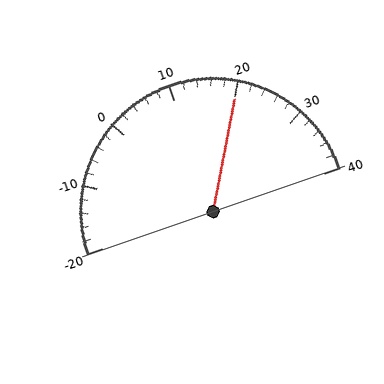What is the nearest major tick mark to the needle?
The nearest major tick mark is 20.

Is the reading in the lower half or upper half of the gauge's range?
The reading is in the upper half of the range (-20 to 40).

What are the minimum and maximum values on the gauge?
The gauge ranges from -20 to 40.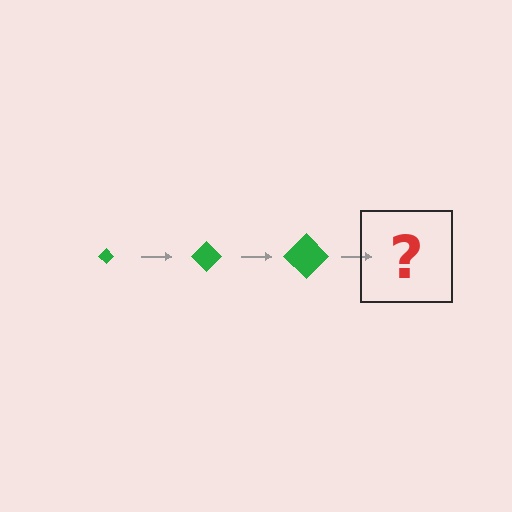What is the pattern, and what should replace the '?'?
The pattern is that the diamond gets progressively larger each step. The '?' should be a green diamond, larger than the previous one.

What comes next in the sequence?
The next element should be a green diamond, larger than the previous one.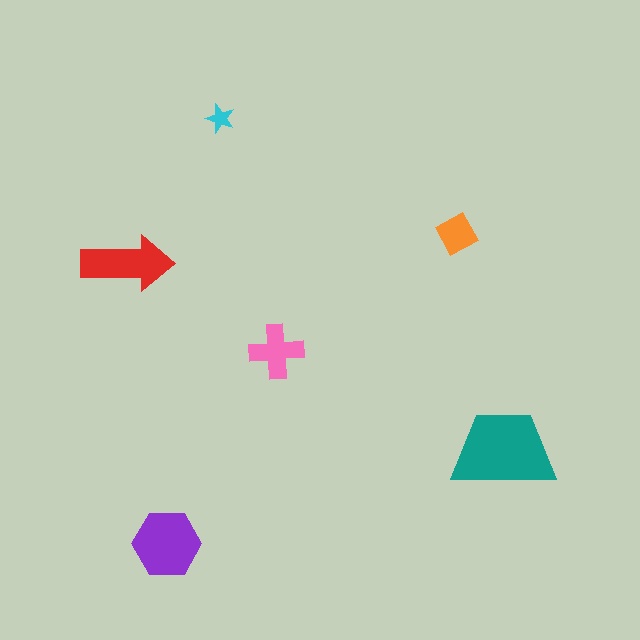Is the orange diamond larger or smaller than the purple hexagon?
Smaller.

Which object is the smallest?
The cyan star.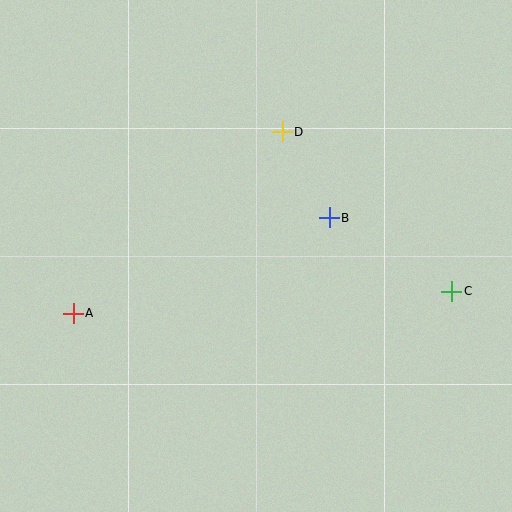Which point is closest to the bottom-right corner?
Point C is closest to the bottom-right corner.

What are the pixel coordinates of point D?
Point D is at (282, 132).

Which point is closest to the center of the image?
Point B at (329, 218) is closest to the center.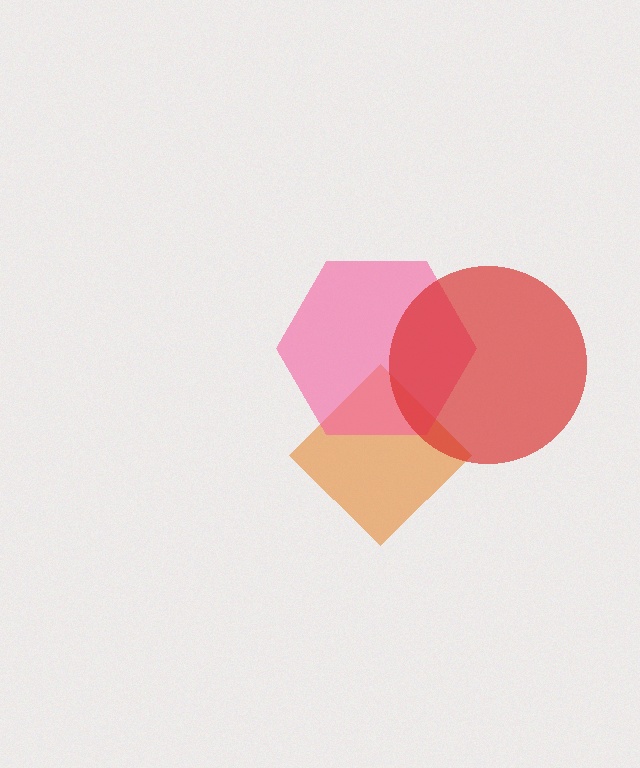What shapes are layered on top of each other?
The layered shapes are: an orange diamond, a pink hexagon, a red circle.